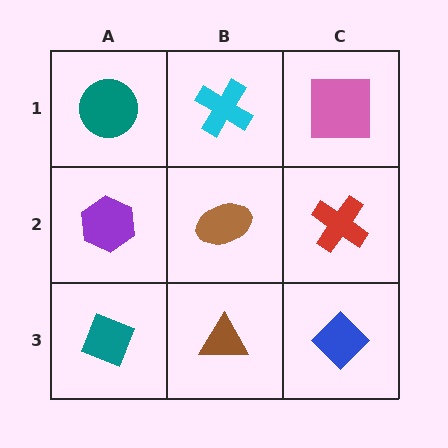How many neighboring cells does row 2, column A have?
3.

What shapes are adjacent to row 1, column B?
A brown ellipse (row 2, column B), a teal circle (row 1, column A), a pink square (row 1, column C).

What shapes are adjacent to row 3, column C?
A red cross (row 2, column C), a brown triangle (row 3, column B).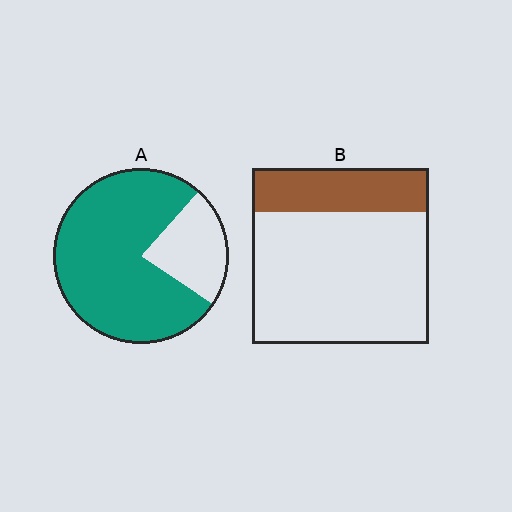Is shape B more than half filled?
No.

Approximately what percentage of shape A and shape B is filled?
A is approximately 75% and B is approximately 25%.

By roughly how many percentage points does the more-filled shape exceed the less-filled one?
By roughly 50 percentage points (A over B).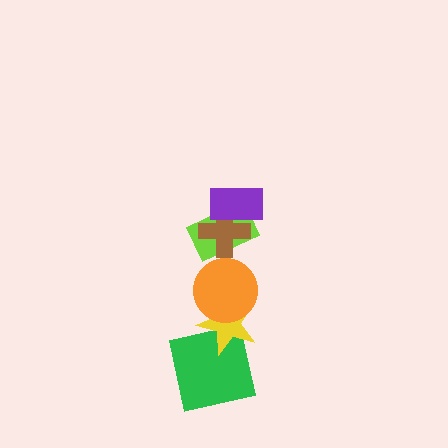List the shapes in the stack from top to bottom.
From top to bottom: the purple rectangle, the brown cross, the lime rectangle, the orange circle, the yellow star, the green square.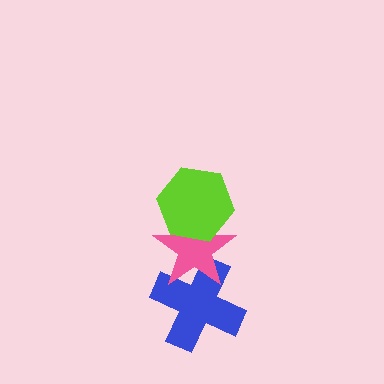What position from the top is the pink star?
The pink star is 2nd from the top.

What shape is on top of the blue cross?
The pink star is on top of the blue cross.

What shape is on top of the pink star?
The lime hexagon is on top of the pink star.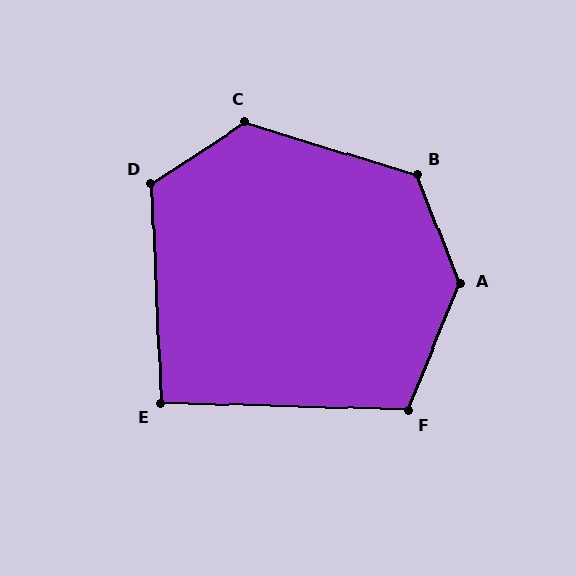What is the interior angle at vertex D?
Approximately 121 degrees (obtuse).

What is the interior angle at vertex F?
Approximately 110 degrees (obtuse).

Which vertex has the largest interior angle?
A, at approximately 137 degrees.